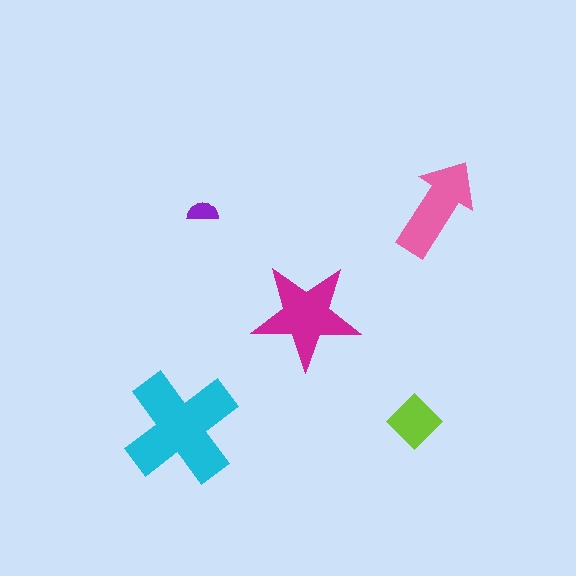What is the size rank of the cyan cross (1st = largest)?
1st.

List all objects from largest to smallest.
The cyan cross, the magenta star, the pink arrow, the lime diamond, the purple semicircle.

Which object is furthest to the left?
The cyan cross is leftmost.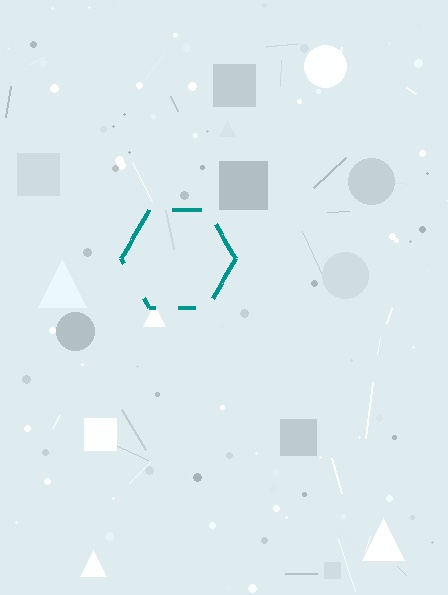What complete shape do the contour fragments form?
The contour fragments form a hexagon.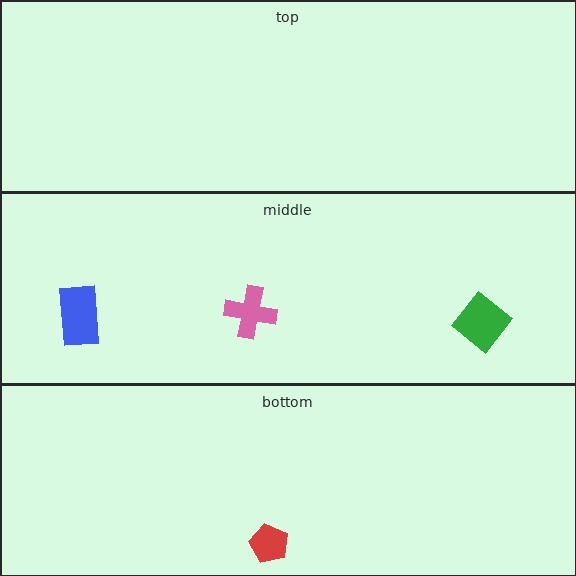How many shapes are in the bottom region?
1.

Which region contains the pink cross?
The middle region.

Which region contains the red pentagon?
The bottom region.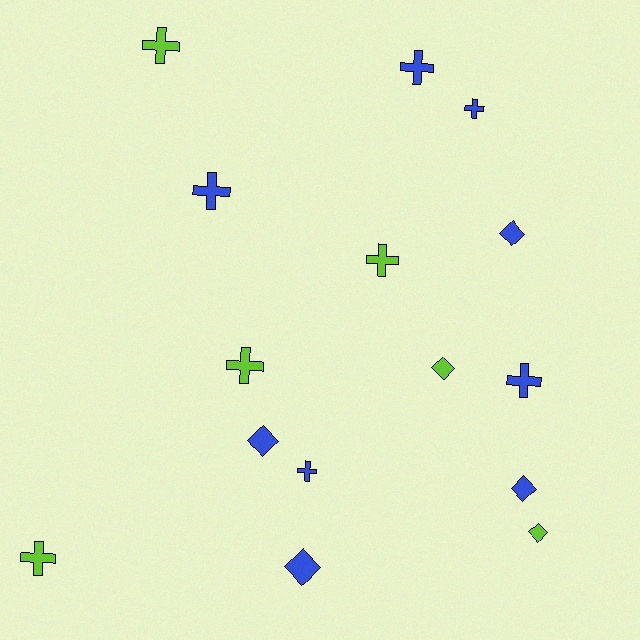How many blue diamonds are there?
There are 4 blue diamonds.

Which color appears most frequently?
Blue, with 9 objects.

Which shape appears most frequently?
Cross, with 9 objects.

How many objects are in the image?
There are 15 objects.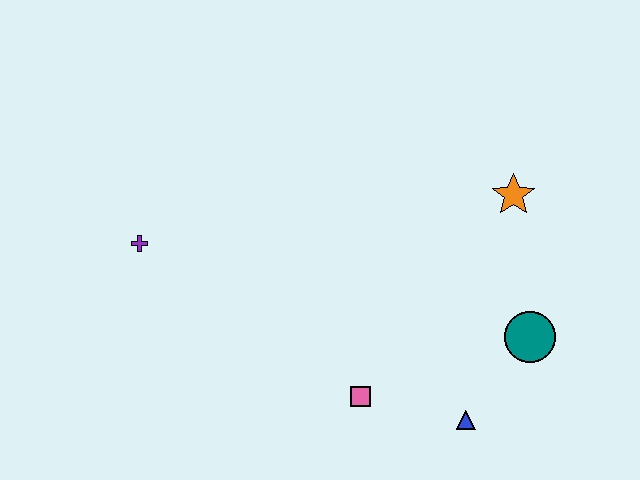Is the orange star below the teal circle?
No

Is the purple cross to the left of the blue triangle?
Yes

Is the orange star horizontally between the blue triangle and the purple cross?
No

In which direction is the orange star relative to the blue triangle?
The orange star is above the blue triangle.